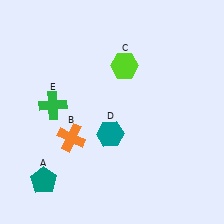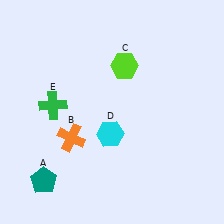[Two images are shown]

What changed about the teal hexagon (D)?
In Image 1, D is teal. In Image 2, it changed to cyan.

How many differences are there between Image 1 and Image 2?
There is 1 difference between the two images.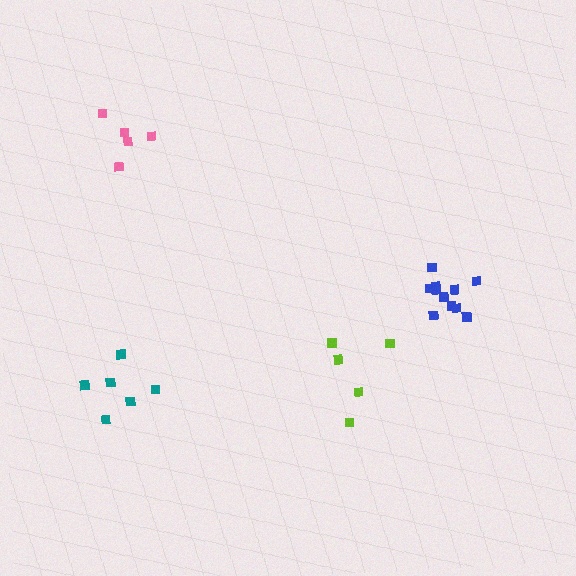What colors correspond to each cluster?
The clusters are colored: teal, lime, blue, pink.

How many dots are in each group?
Group 1: 6 dots, Group 2: 5 dots, Group 3: 11 dots, Group 4: 5 dots (27 total).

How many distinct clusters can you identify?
There are 4 distinct clusters.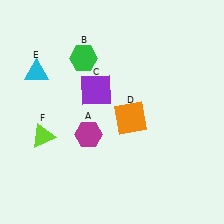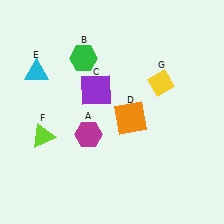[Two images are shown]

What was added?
A yellow diamond (G) was added in Image 2.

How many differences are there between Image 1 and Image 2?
There is 1 difference between the two images.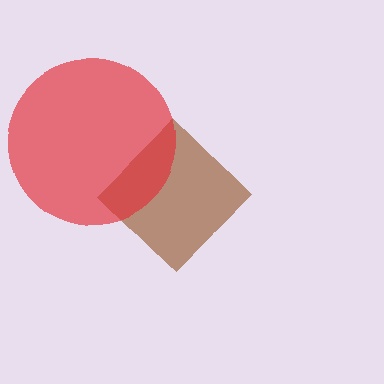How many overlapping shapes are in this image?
There are 2 overlapping shapes in the image.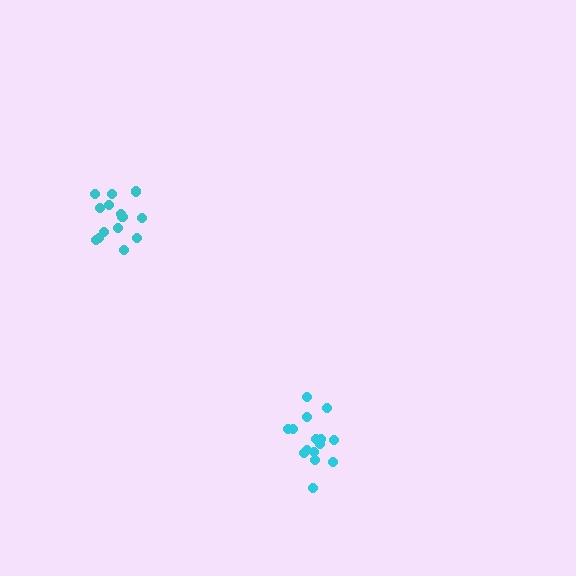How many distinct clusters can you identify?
There are 2 distinct clusters.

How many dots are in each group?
Group 1: 14 dots, Group 2: 15 dots (29 total).